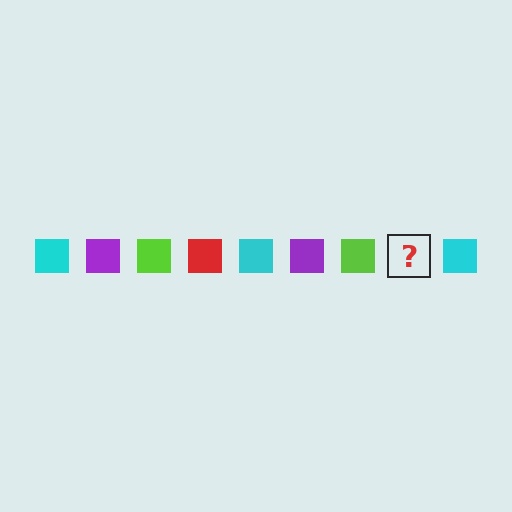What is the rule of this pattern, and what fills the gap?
The rule is that the pattern cycles through cyan, purple, lime, red squares. The gap should be filled with a red square.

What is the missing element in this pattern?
The missing element is a red square.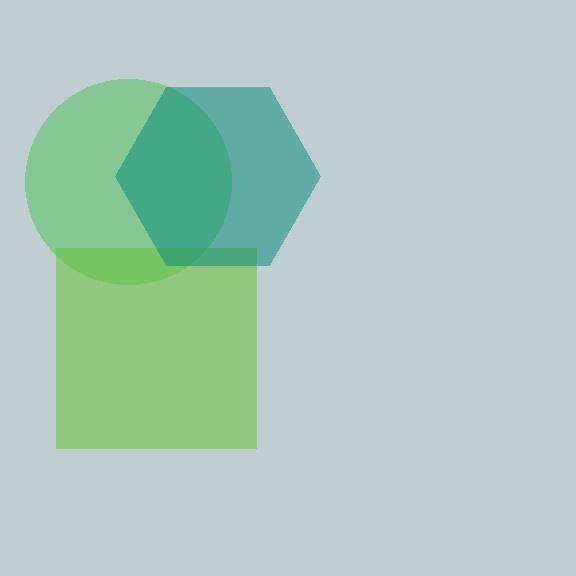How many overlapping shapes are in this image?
There are 3 overlapping shapes in the image.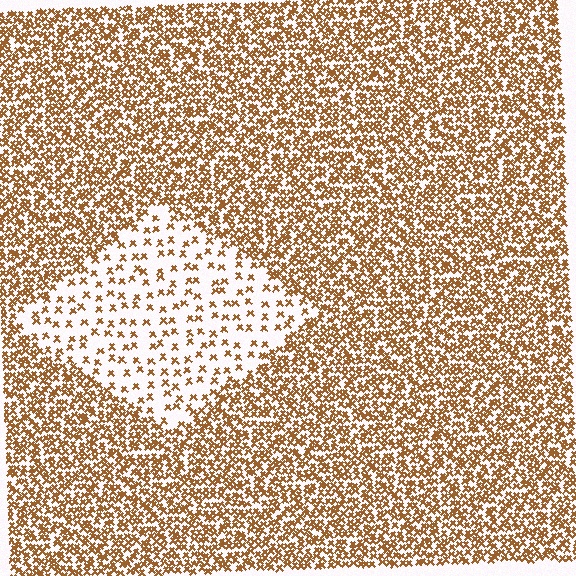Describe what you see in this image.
The image contains small brown elements arranged at two different densities. A diamond-shaped region is visible where the elements are less densely packed than the surrounding area.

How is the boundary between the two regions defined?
The boundary is defined by a change in element density (approximately 3.2x ratio). All elements are the same color, size, and shape.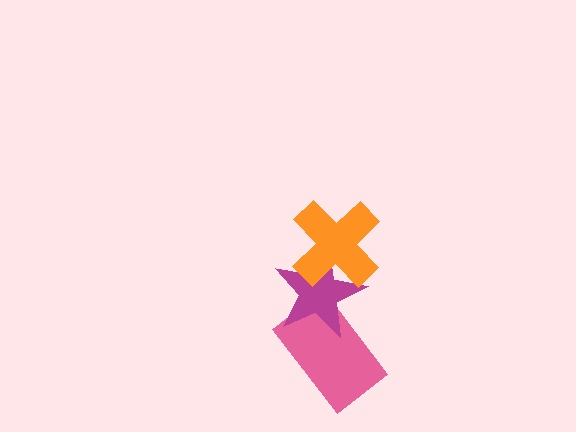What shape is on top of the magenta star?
The orange cross is on top of the magenta star.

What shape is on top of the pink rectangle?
The magenta star is on top of the pink rectangle.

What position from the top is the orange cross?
The orange cross is 1st from the top.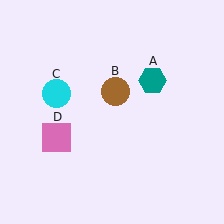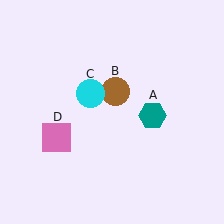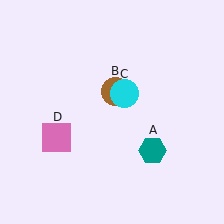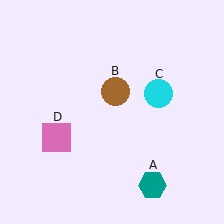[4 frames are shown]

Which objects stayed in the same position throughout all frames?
Brown circle (object B) and pink square (object D) remained stationary.